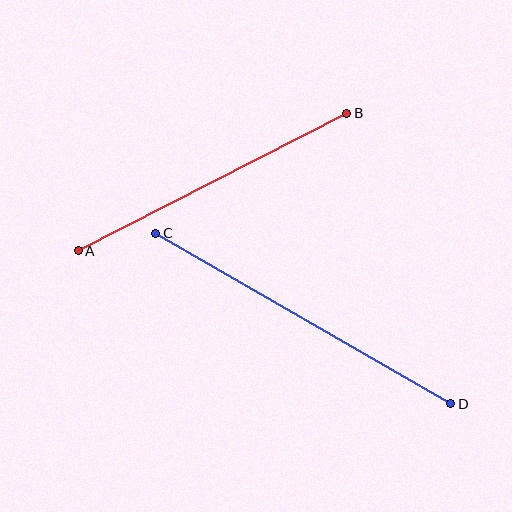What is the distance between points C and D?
The distance is approximately 341 pixels.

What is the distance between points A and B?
The distance is approximately 302 pixels.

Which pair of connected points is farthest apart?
Points C and D are farthest apart.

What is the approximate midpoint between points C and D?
The midpoint is at approximately (303, 318) pixels.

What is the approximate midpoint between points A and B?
The midpoint is at approximately (213, 182) pixels.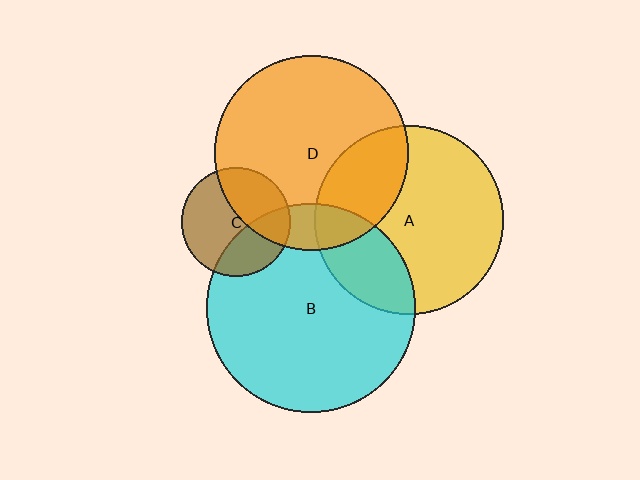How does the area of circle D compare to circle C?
Approximately 3.2 times.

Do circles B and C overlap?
Yes.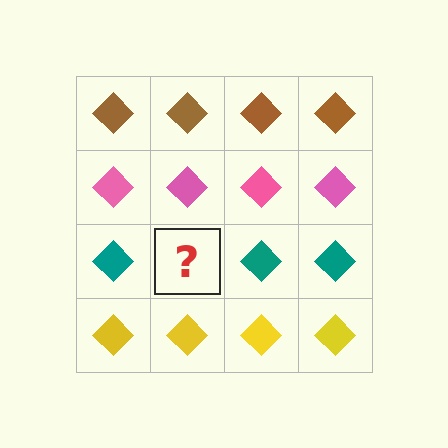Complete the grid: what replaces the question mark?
The question mark should be replaced with a teal diamond.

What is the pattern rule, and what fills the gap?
The rule is that each row has a consistent color. The gap should be filled with a teal diamond.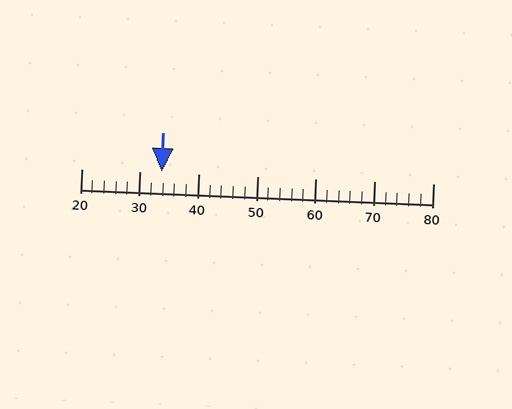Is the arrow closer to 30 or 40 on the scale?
The arrow is closer to 30.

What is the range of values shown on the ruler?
The ruler shows values from 20 to 80.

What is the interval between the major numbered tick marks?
The major tick marks are spaced 10 units apart.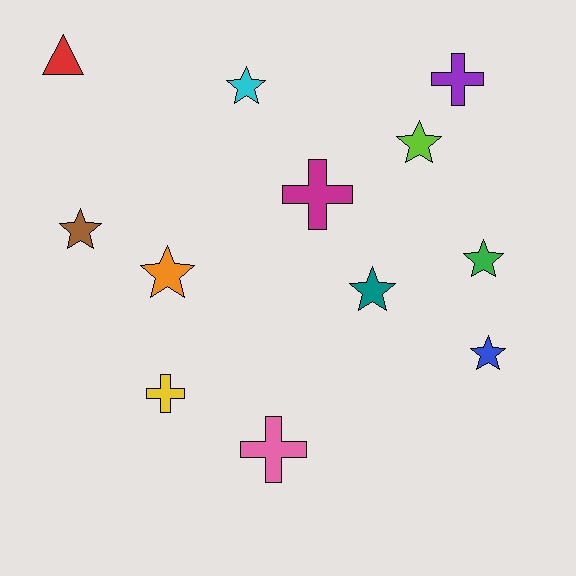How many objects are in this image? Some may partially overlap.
There are 12 objects.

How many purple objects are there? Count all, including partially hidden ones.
There is 1 purple object.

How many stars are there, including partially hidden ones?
There are 7 stars.